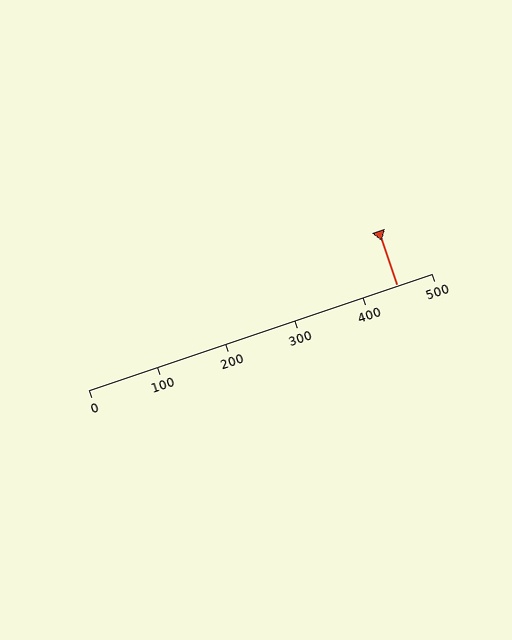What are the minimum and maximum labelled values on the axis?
The axis runs from 0 to 500.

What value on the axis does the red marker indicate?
The marker indicates approximately 450.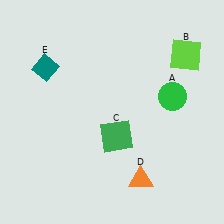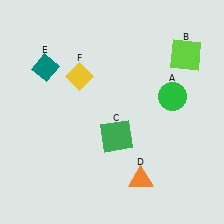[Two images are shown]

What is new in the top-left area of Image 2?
A yellow diamond (F) was added in the top-left area of Image 2.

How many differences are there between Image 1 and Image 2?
There is 1 difference between the two images.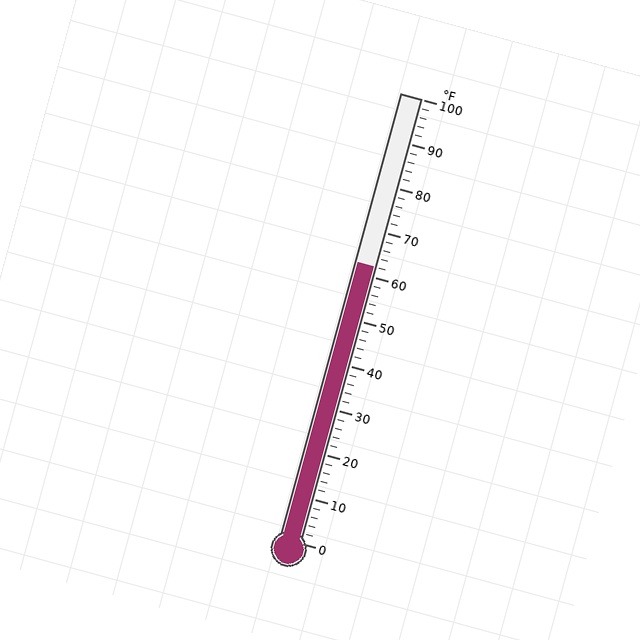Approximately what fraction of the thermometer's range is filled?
The thermometer is filled to approximately 60% of its range.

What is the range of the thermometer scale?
The thermometer scale ranges from 0°F to 100°F.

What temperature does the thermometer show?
The thermometer shows approximately 62°F.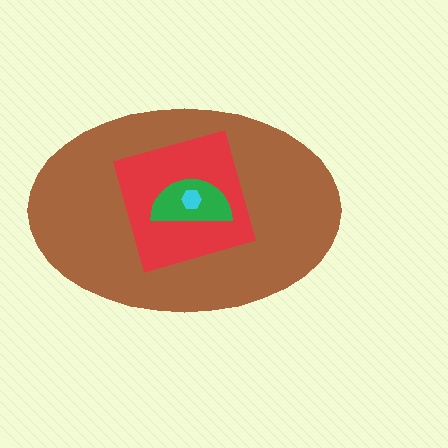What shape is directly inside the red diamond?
The green semicircle.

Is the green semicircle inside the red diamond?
Yes.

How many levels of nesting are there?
4.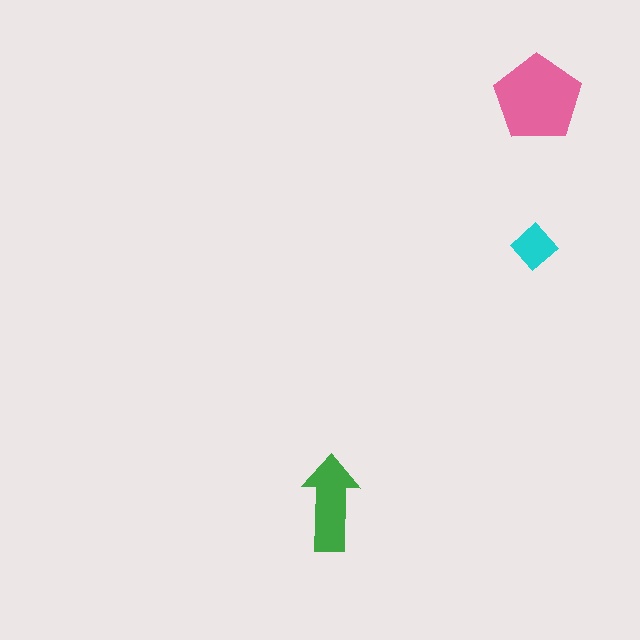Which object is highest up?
The pink pentagon is topmost.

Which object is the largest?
The pink pentagon.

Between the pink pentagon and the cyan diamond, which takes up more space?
The pink pentagon.